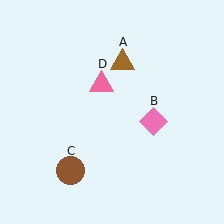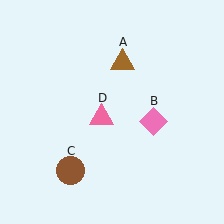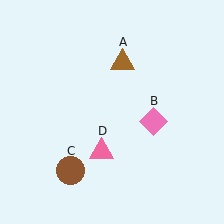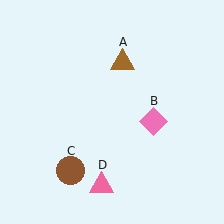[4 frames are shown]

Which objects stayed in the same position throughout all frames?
Brown triangle (object A) and pink diamond (object B) and brown circle (object C) remained stationary.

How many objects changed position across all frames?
1 object changed position: pink triangle (object D).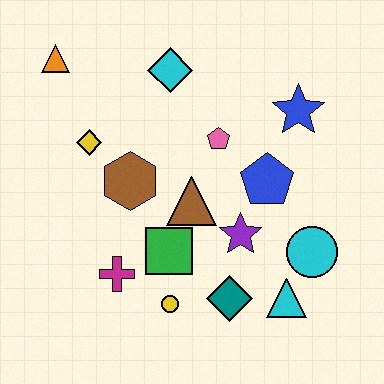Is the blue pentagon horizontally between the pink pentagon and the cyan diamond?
No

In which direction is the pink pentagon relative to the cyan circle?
The pink pentagon is above the cyan circle.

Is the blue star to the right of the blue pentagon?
Yes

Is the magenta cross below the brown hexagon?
Yes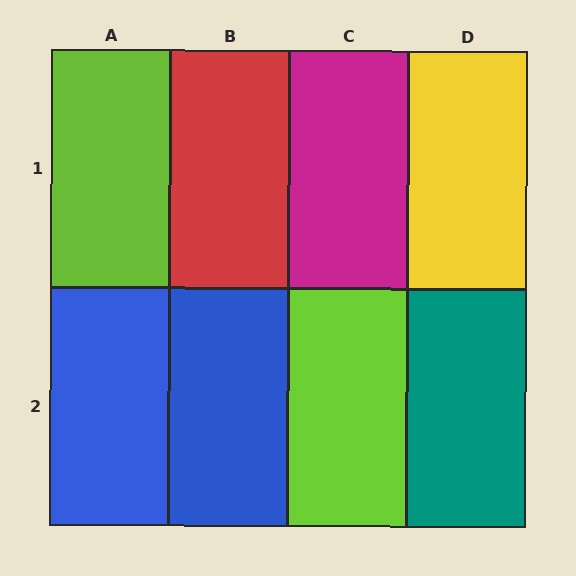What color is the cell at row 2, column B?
Blue.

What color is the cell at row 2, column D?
Teal.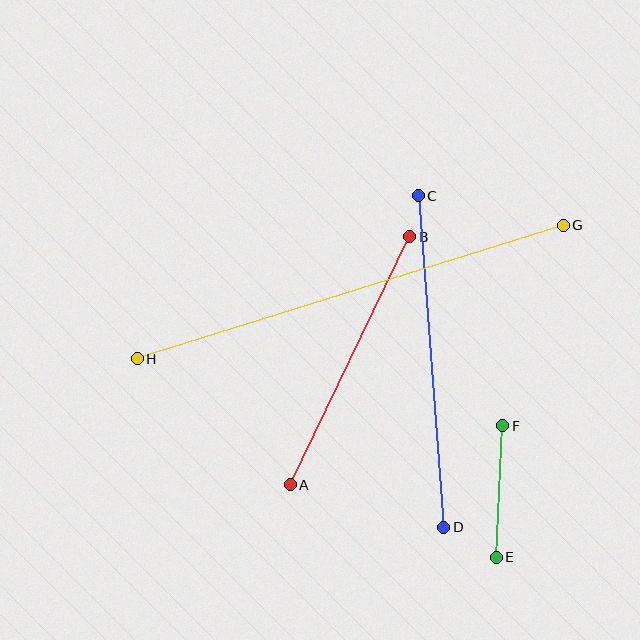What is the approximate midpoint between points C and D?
The midpoint is at approximately (431, 361) pixels.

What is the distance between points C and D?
The distance is approximately 333 pixels.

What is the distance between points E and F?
The distance is approximately 131 pixels.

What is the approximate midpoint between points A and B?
The midpoint is at approximately (350, 361) pixels.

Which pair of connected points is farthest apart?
Points G and H are farthest apart.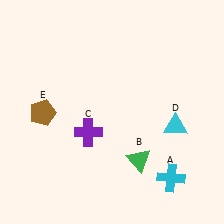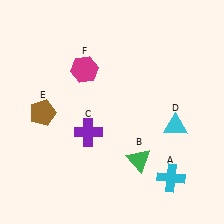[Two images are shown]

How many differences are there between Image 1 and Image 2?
There is 1 difference between the two images.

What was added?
A magenta hexagon (F) was added in Image 2.